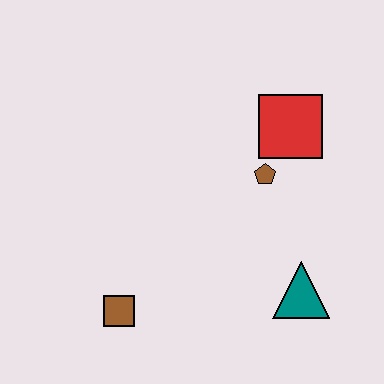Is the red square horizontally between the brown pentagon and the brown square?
No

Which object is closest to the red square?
The brown pentagon is closest to the red square.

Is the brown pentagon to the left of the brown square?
No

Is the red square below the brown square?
No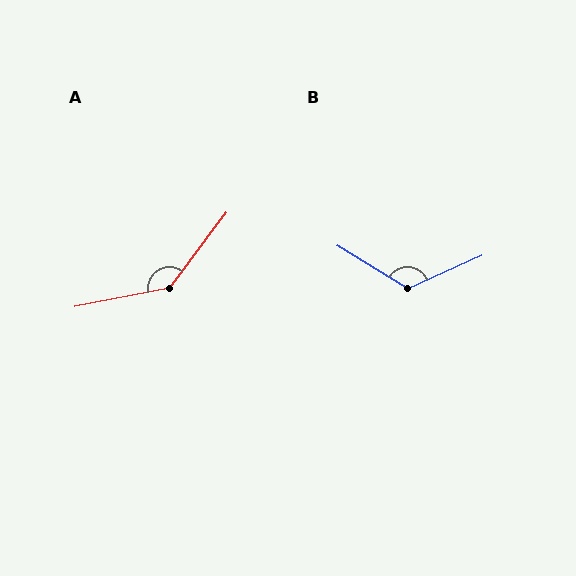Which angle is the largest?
A, at approximately 138 degrees.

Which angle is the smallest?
B, at approximately 124 degrees.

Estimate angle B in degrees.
Approximately 124 degrees.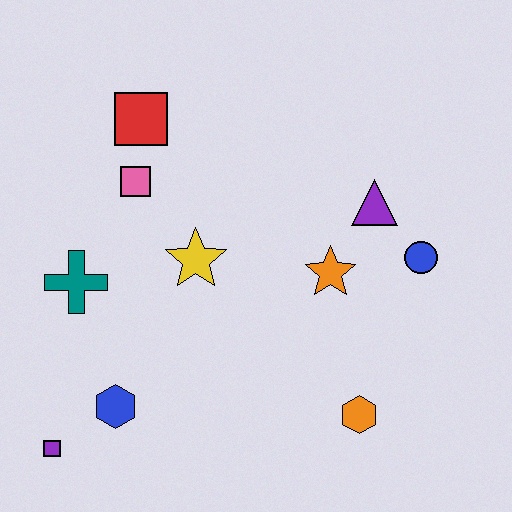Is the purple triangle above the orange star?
Yes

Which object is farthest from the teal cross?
The blue circle is farthest from the teal cross.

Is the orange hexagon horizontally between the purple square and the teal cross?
No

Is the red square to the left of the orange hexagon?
Yes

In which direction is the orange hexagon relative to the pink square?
The orange hexagon is below the pink square.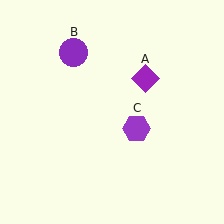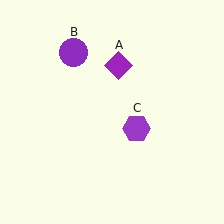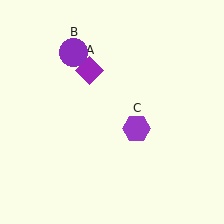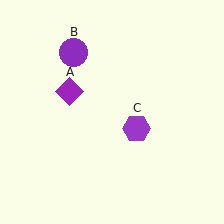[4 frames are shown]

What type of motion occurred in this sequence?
The purple diamond (object A) rotated counterclockwise around the center of the scene.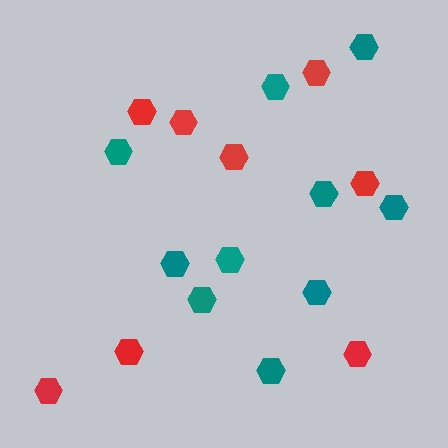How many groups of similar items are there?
There are 2 groups: one group of red hexagons (8) and one group of teal hexagons (10).